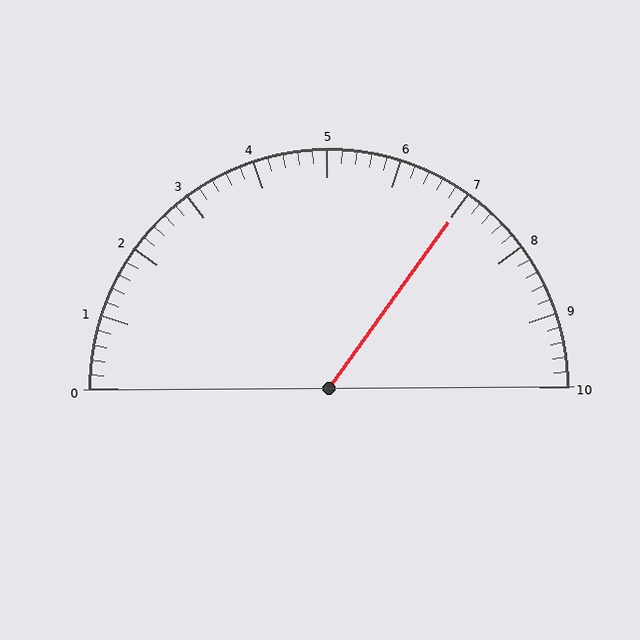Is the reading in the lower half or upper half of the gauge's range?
The reading is in the upper half of the range (0 to 10).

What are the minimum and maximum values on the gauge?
The gauge ranges from 0 to 10.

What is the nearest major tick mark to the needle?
The nearest major tick mark is 7.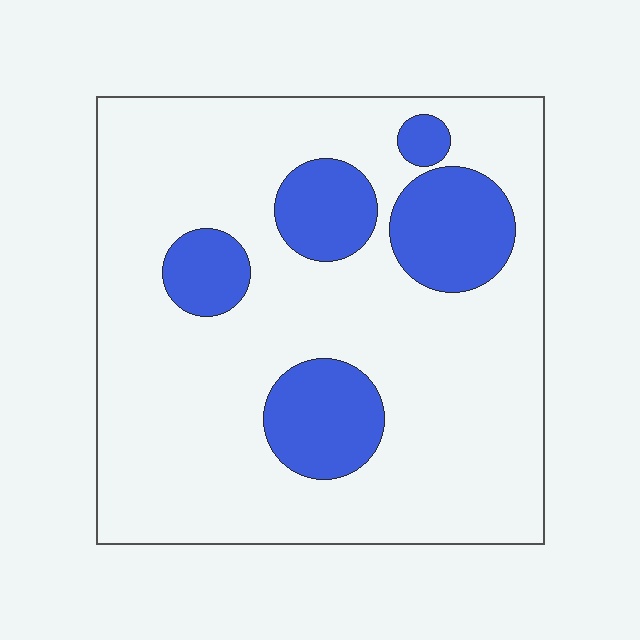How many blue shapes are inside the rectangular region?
5.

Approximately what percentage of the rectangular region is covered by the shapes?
Approximately 20%.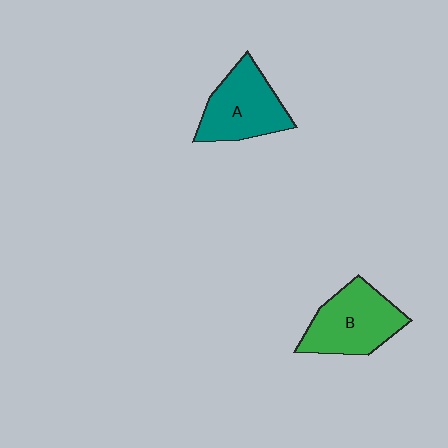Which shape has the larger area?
Shape B (green).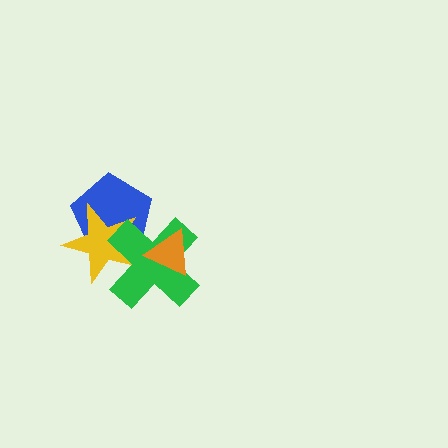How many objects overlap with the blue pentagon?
2 objects overlap with the blue pentagon.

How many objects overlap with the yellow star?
2 objects overlap with the yellow star.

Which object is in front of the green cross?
The orange triangle is in front of the green cross.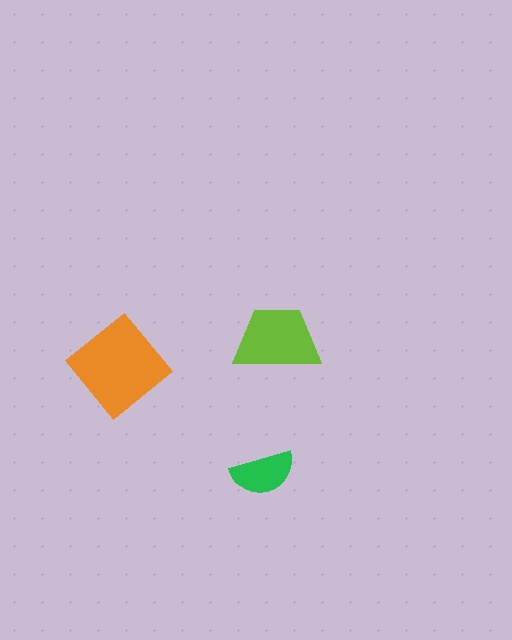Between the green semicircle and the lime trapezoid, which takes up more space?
The lime trapezoid.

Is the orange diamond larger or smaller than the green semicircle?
Larger.